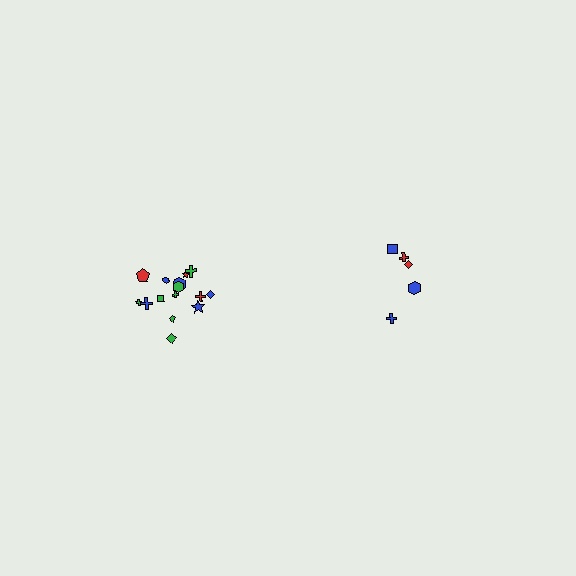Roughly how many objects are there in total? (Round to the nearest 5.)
Roughly 20 objects in total.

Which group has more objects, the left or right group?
The left group.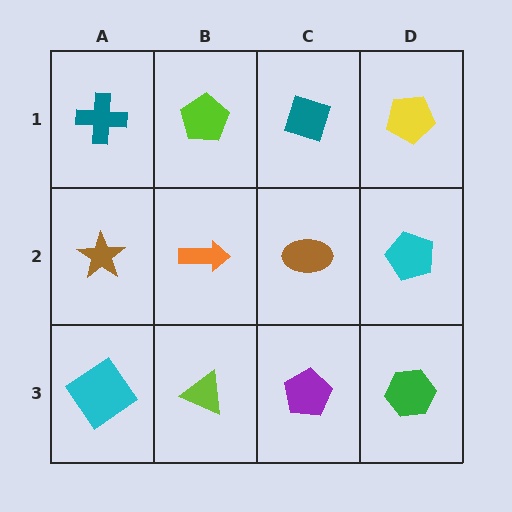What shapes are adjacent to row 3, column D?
A cyan pentagon (row 2, column D), a purple pentagon (row 3, column C).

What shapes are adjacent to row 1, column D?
A cyan pentagon (row 2, column D), a teal diamond (row 1, column C).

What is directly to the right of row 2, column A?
An orange arrow.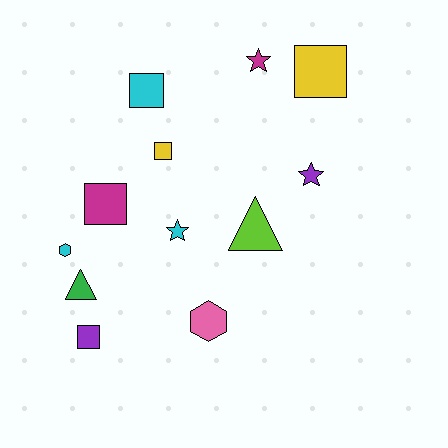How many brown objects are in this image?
There are no brown objects.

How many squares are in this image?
There are 5 squares.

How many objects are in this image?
There are 12 objects.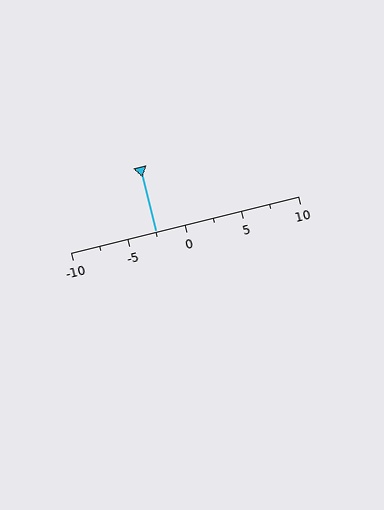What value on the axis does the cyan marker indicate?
The marker indicates approximately -2.5.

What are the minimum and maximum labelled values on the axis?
The axis runs from -10 to 10.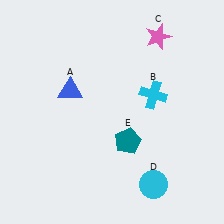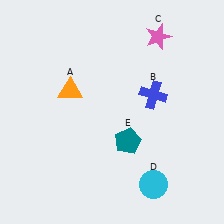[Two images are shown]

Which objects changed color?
A changed from blue to orange. B changed from cyan to blue.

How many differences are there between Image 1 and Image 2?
There are 2 differences between the two images.